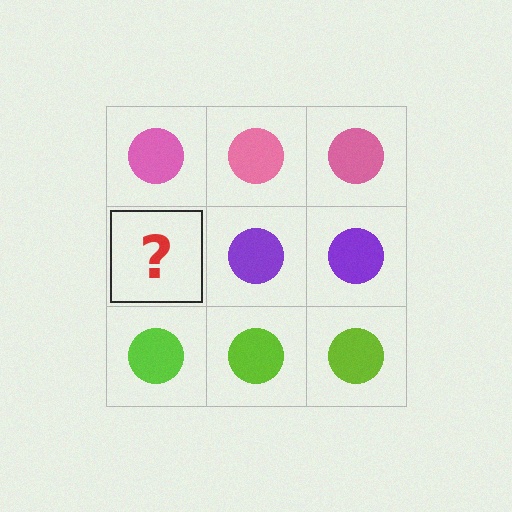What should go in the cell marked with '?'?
The missing cell should contain a purple circle.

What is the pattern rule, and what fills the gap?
The rule is that each row has a consistent color. The gap should be filled with a purple circle.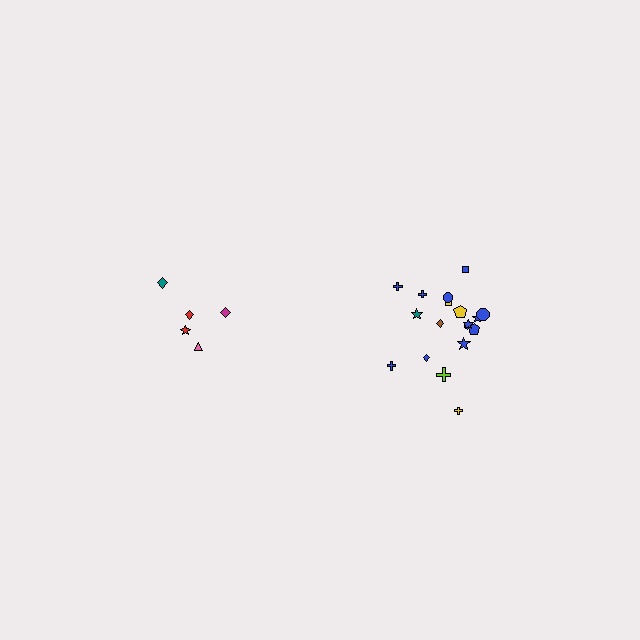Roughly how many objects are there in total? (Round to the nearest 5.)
Roughly 25 objects in total.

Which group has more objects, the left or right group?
The right group.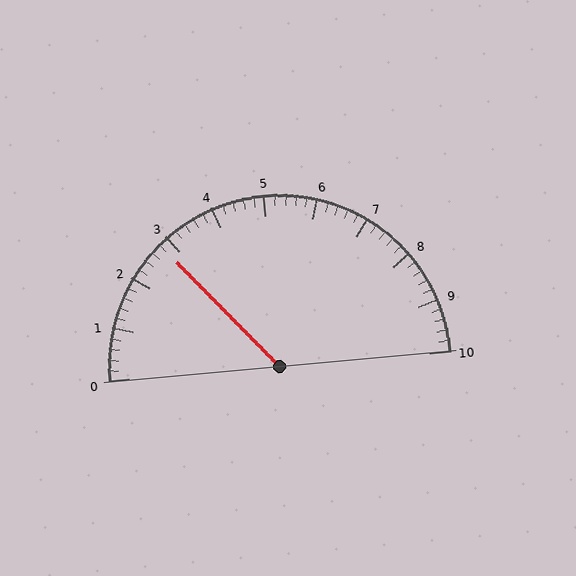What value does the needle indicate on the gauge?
The needle indicates approximately 2.8.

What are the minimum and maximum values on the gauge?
The gauge ranges from 0 to 10.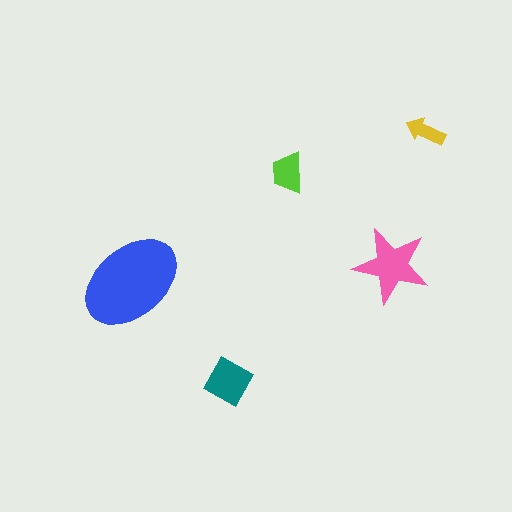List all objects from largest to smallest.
The blue ellipse, the pink star, the teal diamond, the lime trapezoid, the yellow arrow.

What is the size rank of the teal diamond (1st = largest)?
3rd.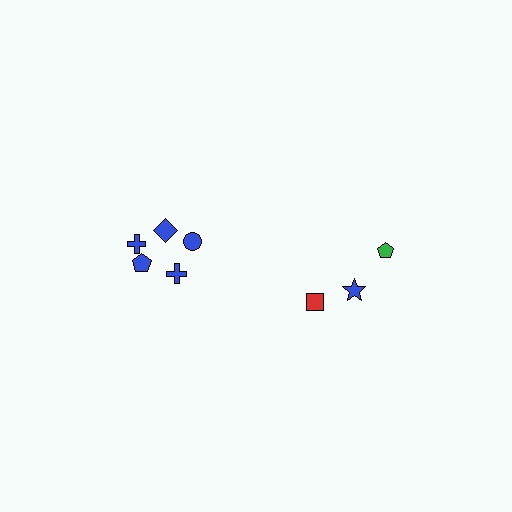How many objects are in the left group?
There are 5 objects.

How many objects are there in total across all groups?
There are 8 objects.